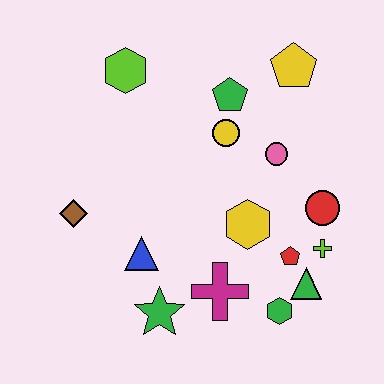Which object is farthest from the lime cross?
The lime hexagon is farthest from the lime cross.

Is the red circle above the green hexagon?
Yes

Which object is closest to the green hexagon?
The green triangle is closest to the green hexagon.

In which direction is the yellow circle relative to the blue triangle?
The yellow circle is above the blue triangle.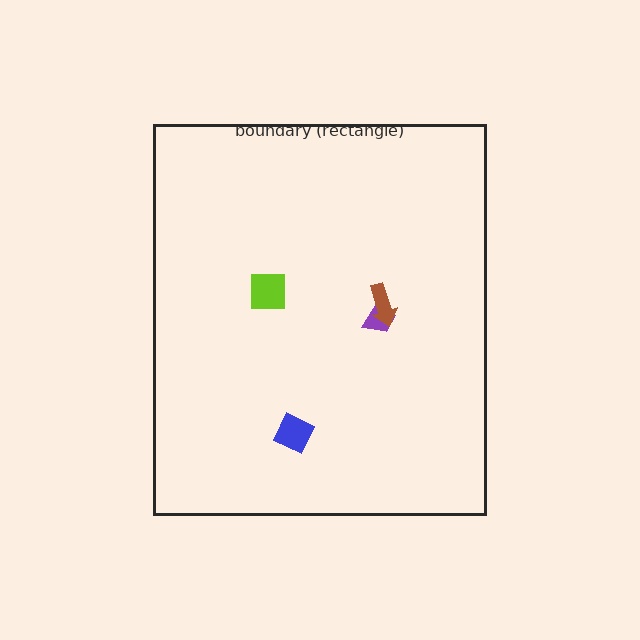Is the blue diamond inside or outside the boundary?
Inside.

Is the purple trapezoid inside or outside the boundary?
Inside.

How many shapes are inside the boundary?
4 inside, 0 outside.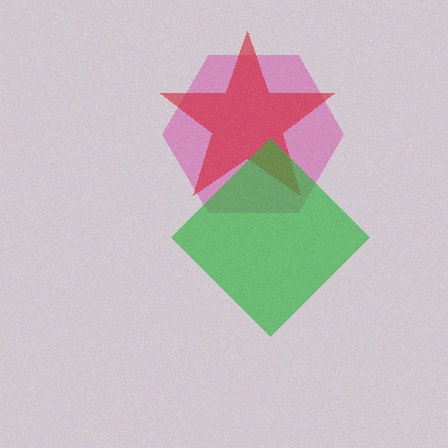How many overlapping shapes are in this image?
There are 3 overlapping shapes in the image.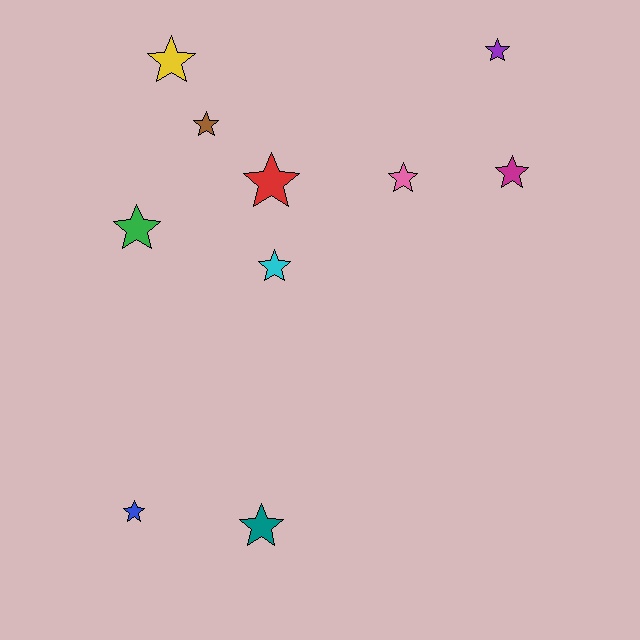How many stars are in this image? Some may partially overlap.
There are 10 stars.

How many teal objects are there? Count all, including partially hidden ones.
There is 1 teal object.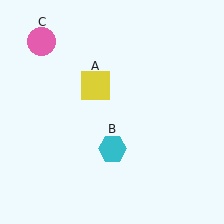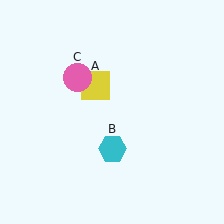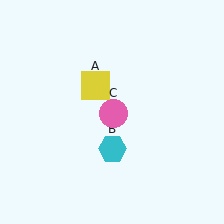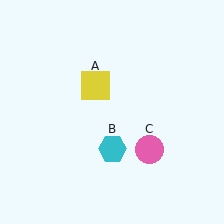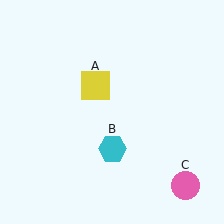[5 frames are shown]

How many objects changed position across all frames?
1 object changed position: pink circle (object C).